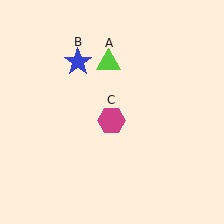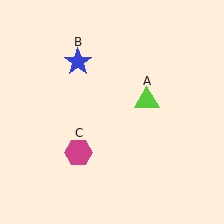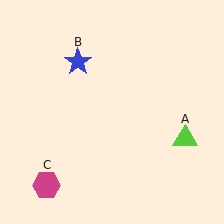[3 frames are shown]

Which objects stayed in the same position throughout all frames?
Blue star (object B) remained stationary.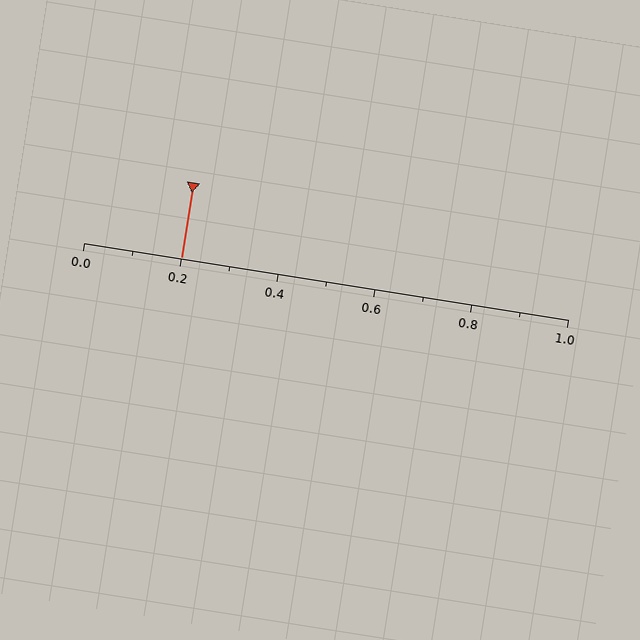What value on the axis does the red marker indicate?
The marker indicates approximately 0.2.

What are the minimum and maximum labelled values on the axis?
The axis runs from 0.0 to 1.0.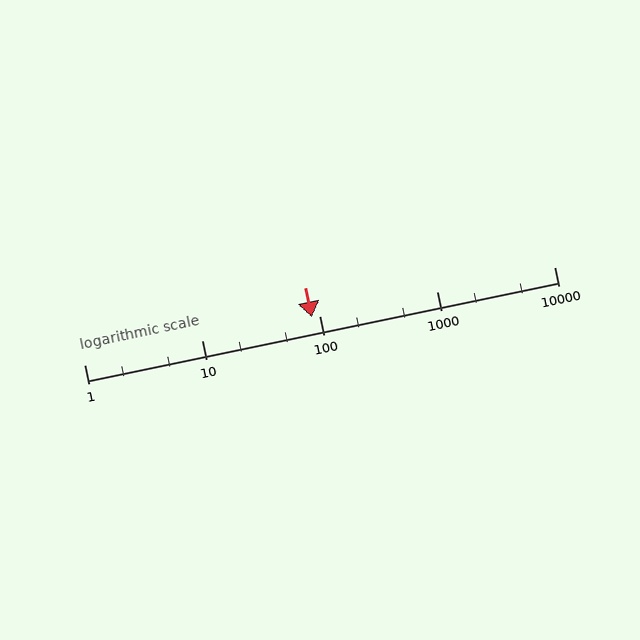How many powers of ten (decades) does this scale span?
The scale spans 4 decades, from 1 to 10000.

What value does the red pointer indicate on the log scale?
The pointer indicates approximately 86.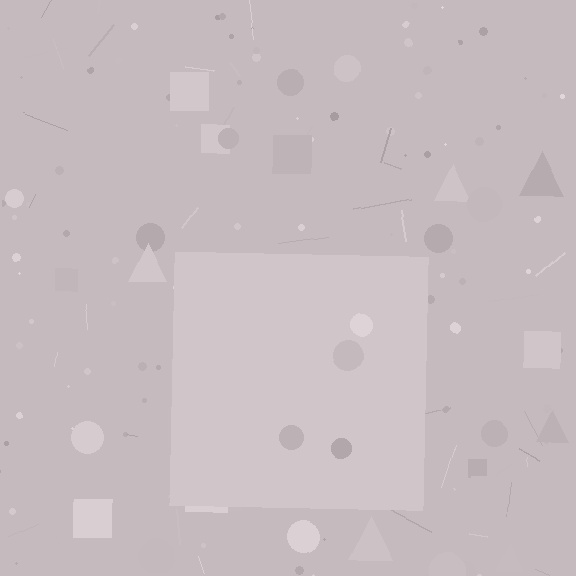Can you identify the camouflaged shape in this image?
The camouflaged shape is a square.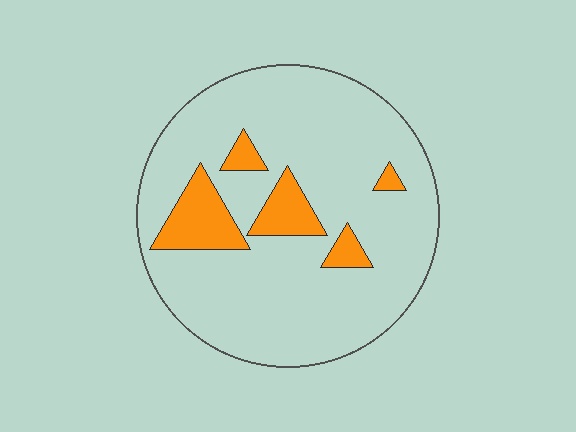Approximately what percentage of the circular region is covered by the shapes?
Approximately 15%.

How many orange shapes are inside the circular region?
5.